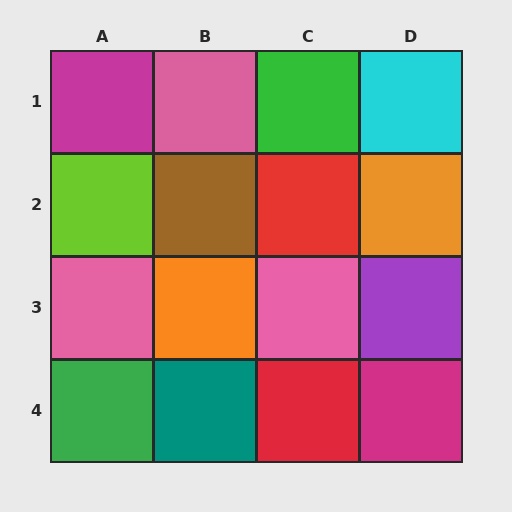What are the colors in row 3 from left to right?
Pink, orange, pink, purple.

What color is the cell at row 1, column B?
Pink.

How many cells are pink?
3 cells are pink.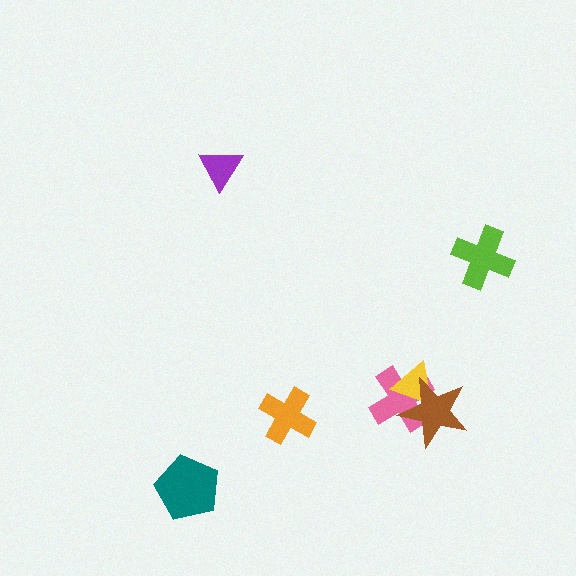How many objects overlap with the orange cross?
0 objects overlap with the orange cross.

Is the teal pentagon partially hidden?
No, no other shape covers it.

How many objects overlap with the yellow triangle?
2 objects overlap with the yellow triangle.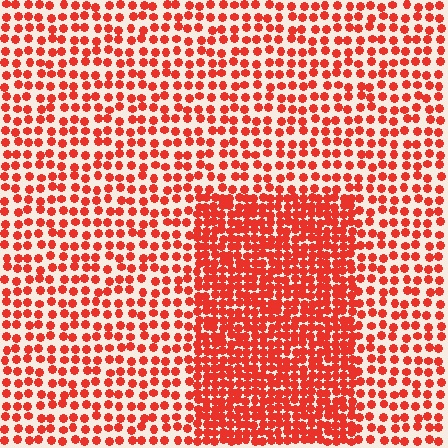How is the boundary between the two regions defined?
The boundary is defined by a change in element density (approximately 2.0x ratio). All elements are the same color, size, and shape.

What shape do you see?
I see a rectangle.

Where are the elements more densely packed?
The elements are more densely packed inside the rectangle boundary.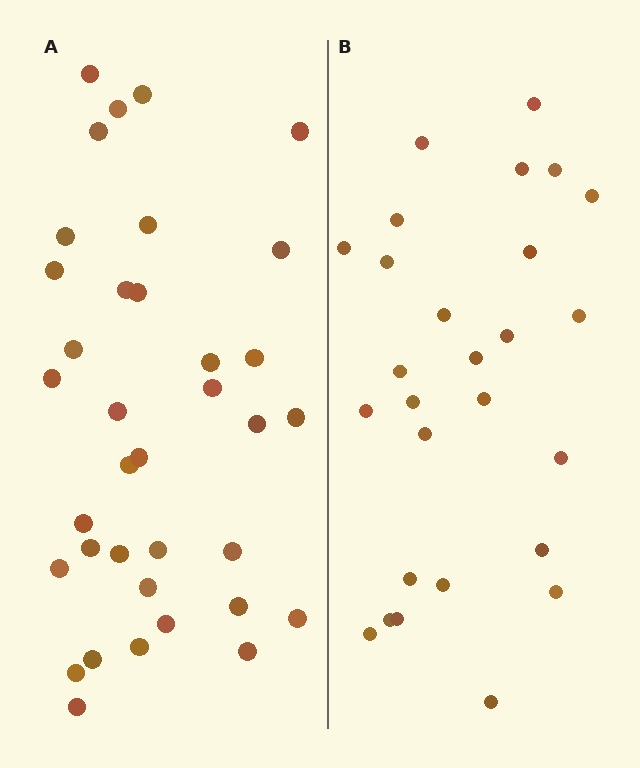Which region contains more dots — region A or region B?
Region A (the left region) has more dots.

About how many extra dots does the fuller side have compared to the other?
Region A has roughly 8 or so more dots than region B.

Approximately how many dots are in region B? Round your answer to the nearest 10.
About 30 dots. (The exact count is 27, which rounds to 30.)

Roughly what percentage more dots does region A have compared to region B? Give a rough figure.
About 35% more.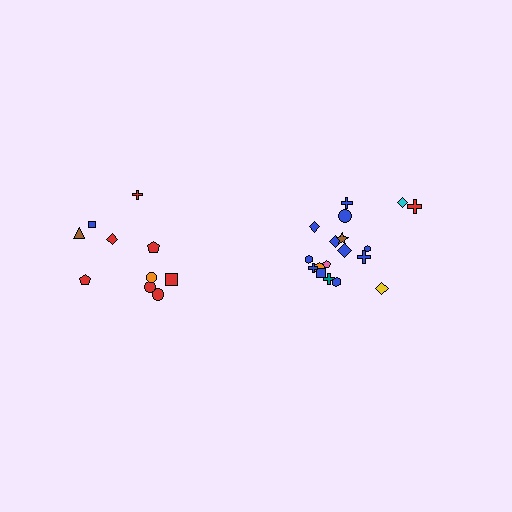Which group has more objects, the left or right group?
The right group.